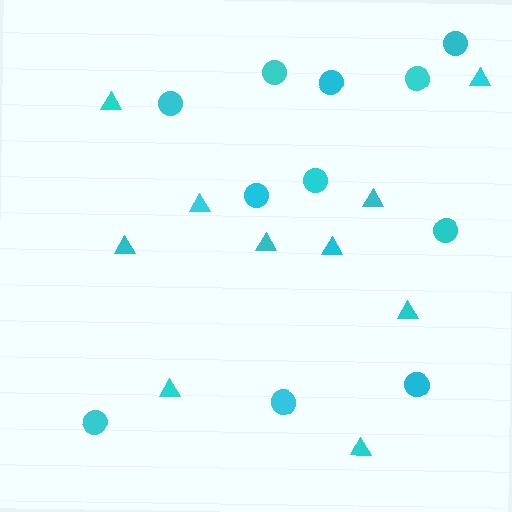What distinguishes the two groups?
There are 2 groups: one group of circles (11) and one group of triangles (10).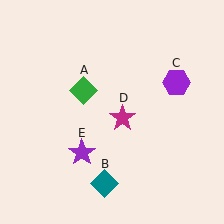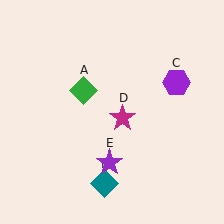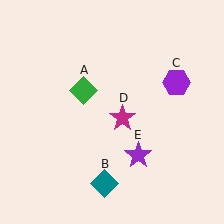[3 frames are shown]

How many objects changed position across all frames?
1 object changed position: purple star (object E).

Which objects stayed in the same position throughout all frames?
Green diamond (object A) and teal diamond (object B) and purple hexagon (object C) and magenta star (object D) remained stationary.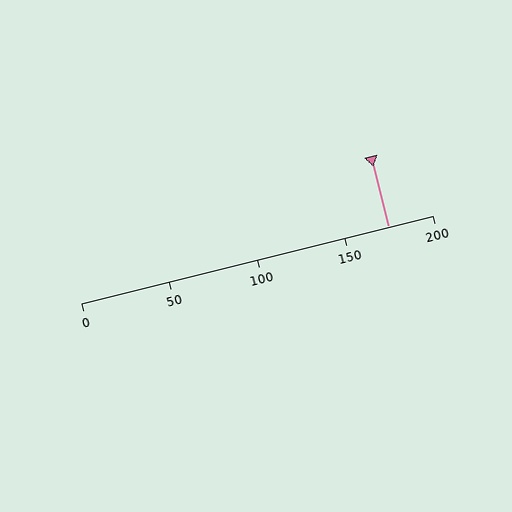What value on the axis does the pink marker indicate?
The marker indicates approximately 175.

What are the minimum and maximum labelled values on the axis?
The axis runs from 0 to 200.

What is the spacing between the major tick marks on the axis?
The major ticks are spaced 50 apart.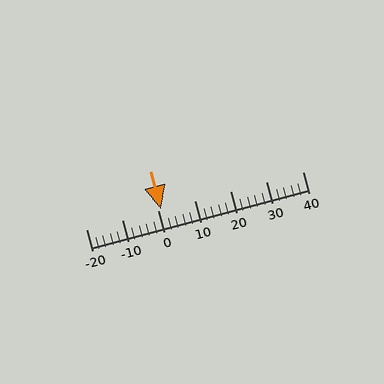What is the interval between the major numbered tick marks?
The major tick marks are spaced 10 units apart.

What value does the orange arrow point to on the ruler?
The orange arrow points to approximately 1.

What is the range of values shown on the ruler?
The ruler shows values from -20 to 40.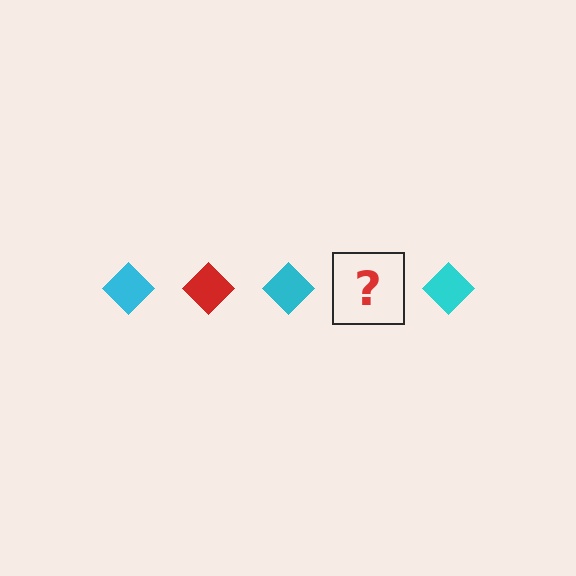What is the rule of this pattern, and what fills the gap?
The rule is that the pattern cycles through cyan, red diamonds. The gap should be filled with a red diamond.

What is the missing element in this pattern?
The missing element is a red diamond.